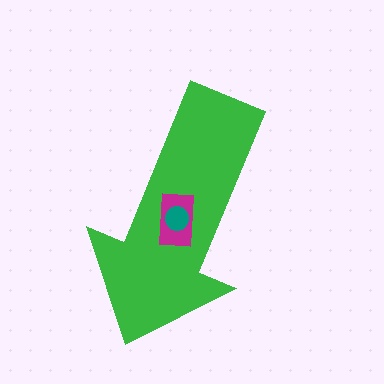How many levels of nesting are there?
3.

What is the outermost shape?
The green arrow.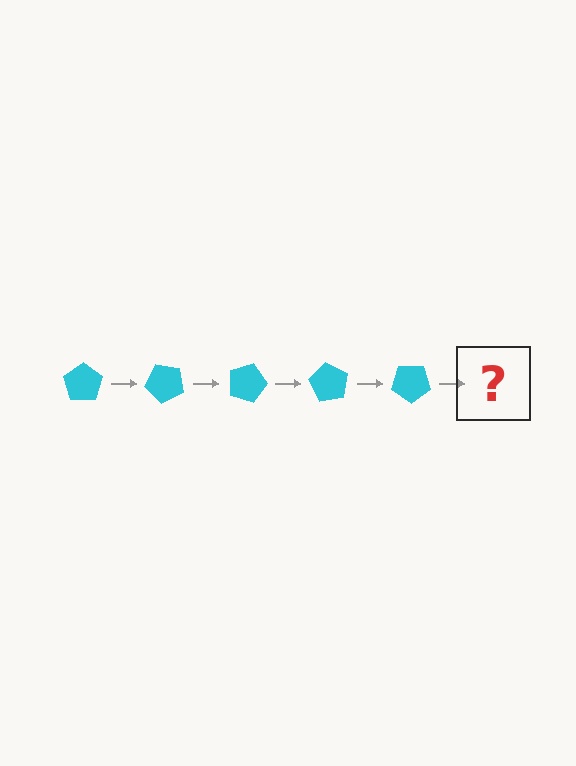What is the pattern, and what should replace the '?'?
The pattern is that the pentagon rotates 45 degrees each step. The '?' should be a cyan pentagon rotated 225 degrees.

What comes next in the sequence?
The next element should be a cyan pentagon rotated 225 degrees.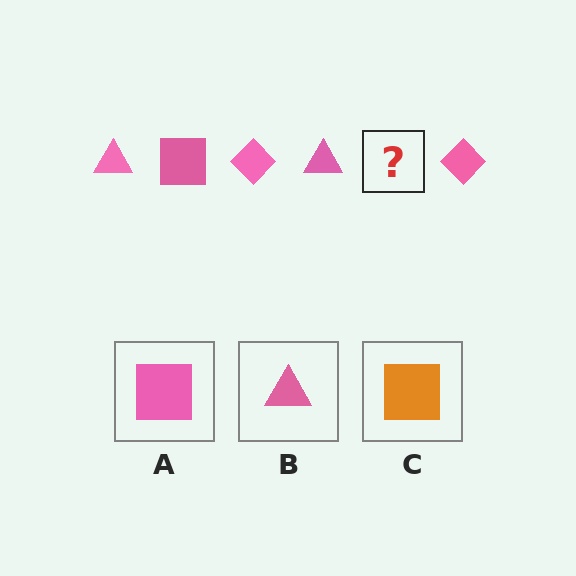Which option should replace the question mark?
Option A.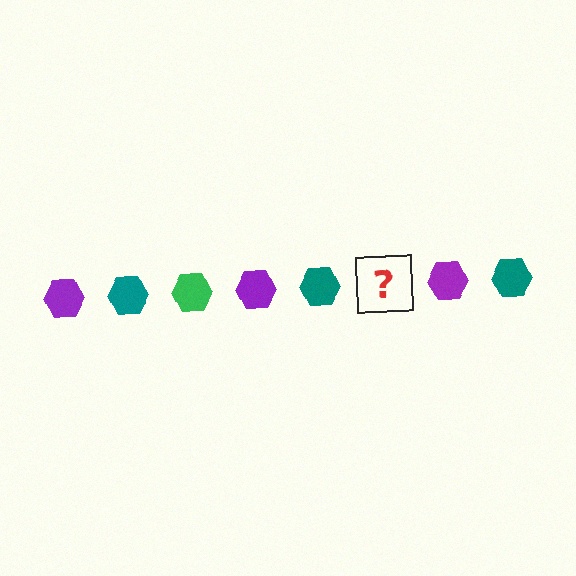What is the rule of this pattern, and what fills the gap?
The rule is that the pattern cycles through purple, teal, green hexagons. The gap should be filled with a green hexagon.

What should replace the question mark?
The question mark should be replaced with a green hexagon.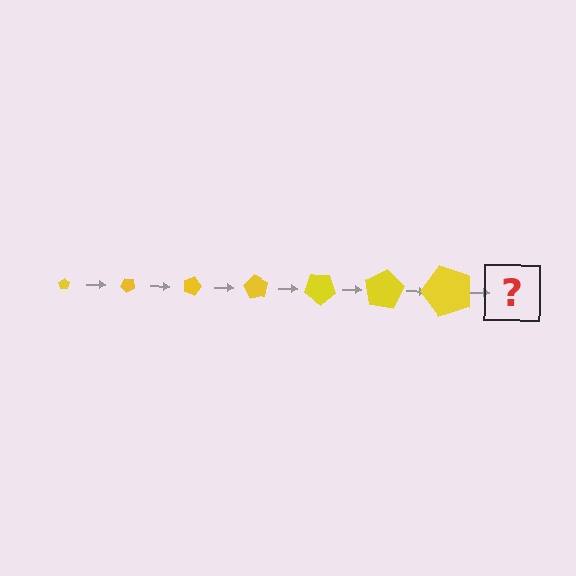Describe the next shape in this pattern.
It should be a pentagon, larger than the previous one and rotated 315 degrees from the start.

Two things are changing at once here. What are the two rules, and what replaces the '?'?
The two rules are that the pentagon grows larger each step and it rotates 45 degrees each step. The '?' should be a pentagon, larger than the previous one and rotated 315 degrees from the start.